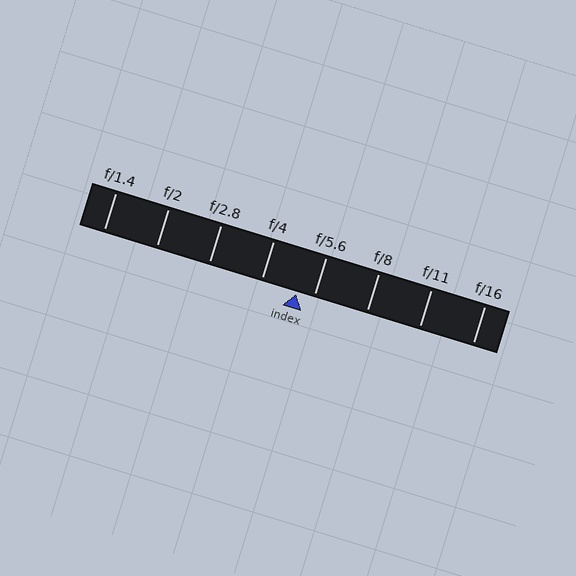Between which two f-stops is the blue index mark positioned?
The index mark is between f/4 and f/5.6.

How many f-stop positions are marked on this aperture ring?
There are 8 f-stop positions marked.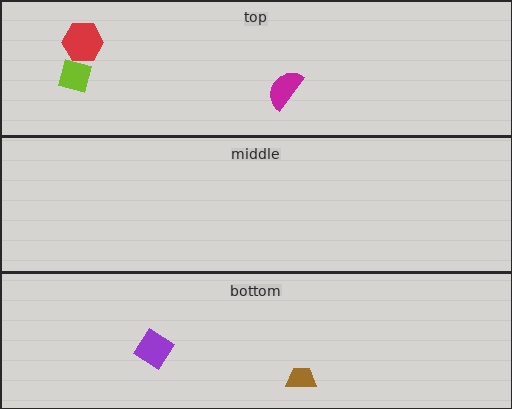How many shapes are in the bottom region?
2.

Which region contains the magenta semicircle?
The top region.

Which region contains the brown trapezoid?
The bottom region.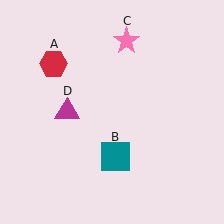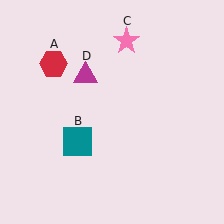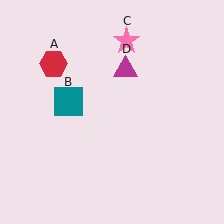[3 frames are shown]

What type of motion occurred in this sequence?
The teal square (object B), magenta triangle (object D) rotated clockwise around the center of the scene.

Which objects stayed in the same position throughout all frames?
Red hexagon (object A) and pink star (object C) remained stationary.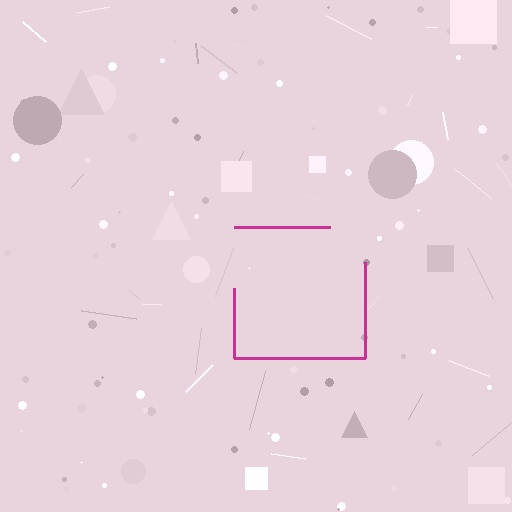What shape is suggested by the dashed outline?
The dashed outline suggests a square.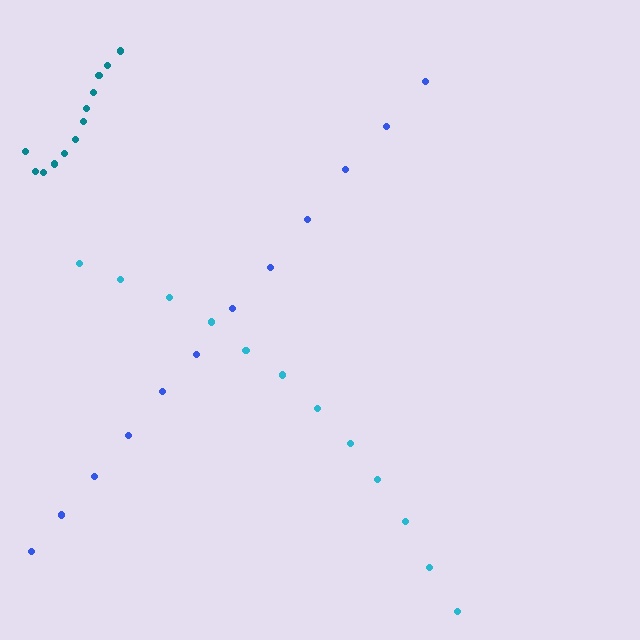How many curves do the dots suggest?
There are 3 distinct paths.